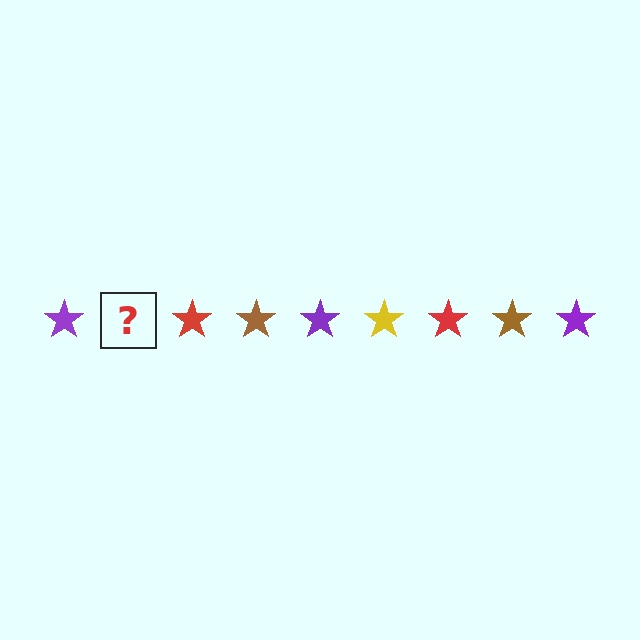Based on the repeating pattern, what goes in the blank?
The blank should be a yellow star.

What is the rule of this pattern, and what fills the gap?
The rule is that the pattern cycles through purple, yellow, red, brown stars. The gap should be filled with a yellow star.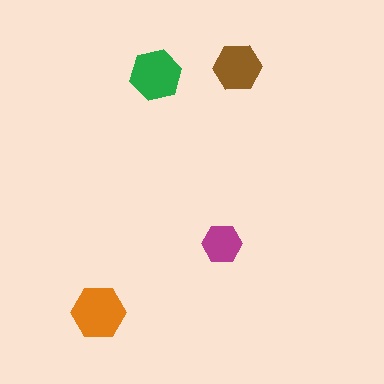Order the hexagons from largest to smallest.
the orange one, the green one, the brown one, the magenta one.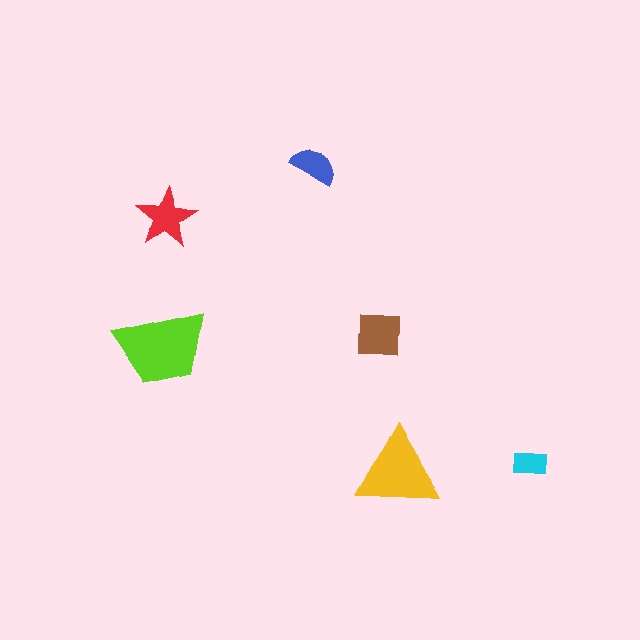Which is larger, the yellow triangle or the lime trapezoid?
The lime trapezoid.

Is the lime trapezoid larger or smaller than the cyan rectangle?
Larger.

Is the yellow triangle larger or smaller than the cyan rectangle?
Larger.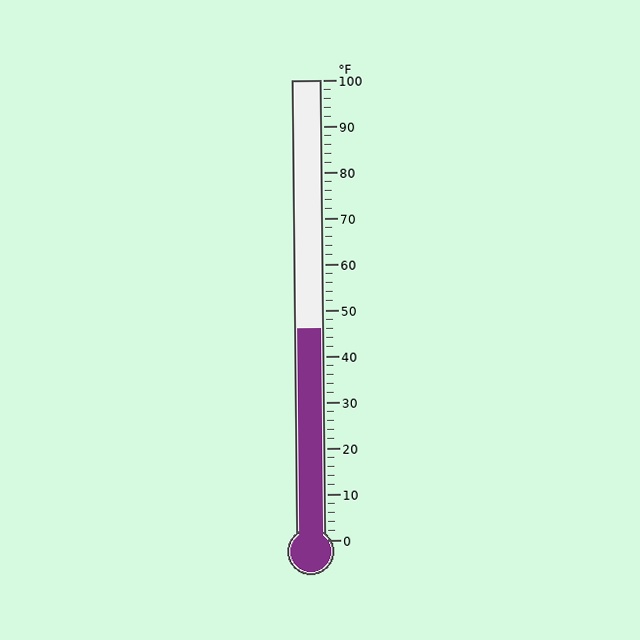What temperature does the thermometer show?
The thermometer shows approximately 46°F.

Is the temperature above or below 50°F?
The temperature is below 50°F.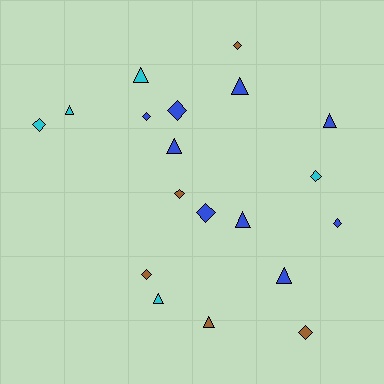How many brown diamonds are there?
There are 4 brown diamonds.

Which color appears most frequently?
Blue, with 9 objects.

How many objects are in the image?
There are 19 objects.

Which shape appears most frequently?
Diamond, with 10 objects.